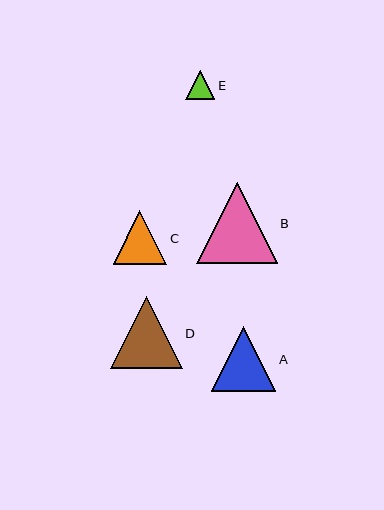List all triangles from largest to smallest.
From largest to smallest: B, D, A, C, E.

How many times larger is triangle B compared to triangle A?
Triangle B is approximately 1.3 times the size of triangle A.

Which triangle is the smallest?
Triangle E is the smallest with a size of approximately 29 pixels.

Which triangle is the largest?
Triangle B is the largest with a size of approximately 81 pixels.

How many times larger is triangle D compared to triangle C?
Triangle D is approximately 1.3 times the size of triangle C.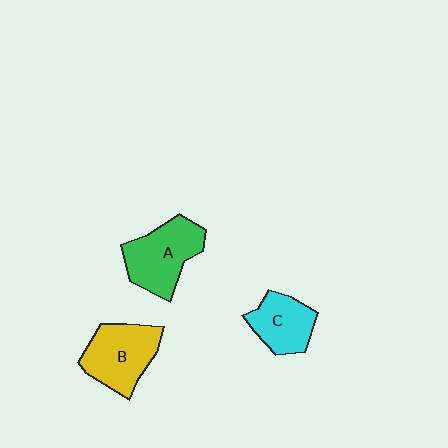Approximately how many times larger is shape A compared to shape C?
Approximately 1.4 times.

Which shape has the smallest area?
Shape C (cyan).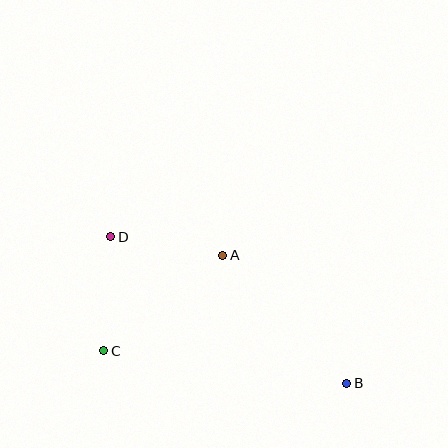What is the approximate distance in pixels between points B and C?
The distance between B and C is approximately 245 pixels.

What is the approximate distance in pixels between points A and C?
The distance between A and C is approximately 153 pixels.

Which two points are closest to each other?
Points A and D are closest to each other.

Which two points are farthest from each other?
Points B and D are farthest from each other.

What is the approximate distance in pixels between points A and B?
The distance between A and B is approximately 178 pixels.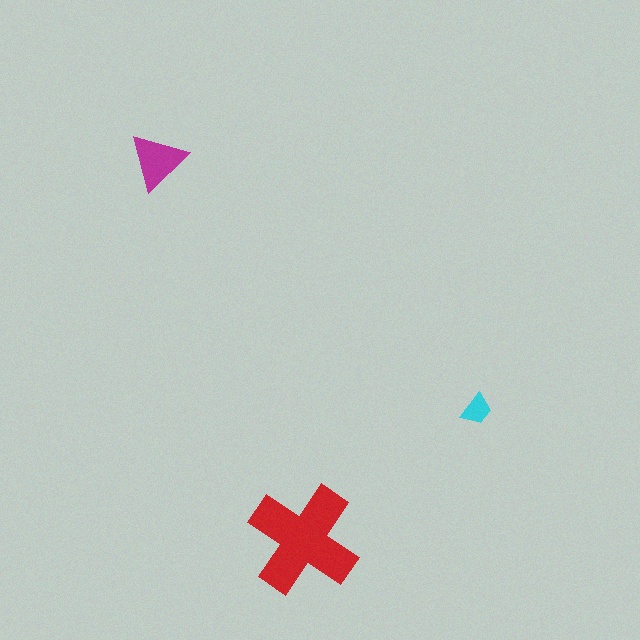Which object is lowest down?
The red cross is bottommost.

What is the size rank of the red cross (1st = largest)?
1st.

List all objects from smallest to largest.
The cyan trapezoid, the magenta triangle, the red cross.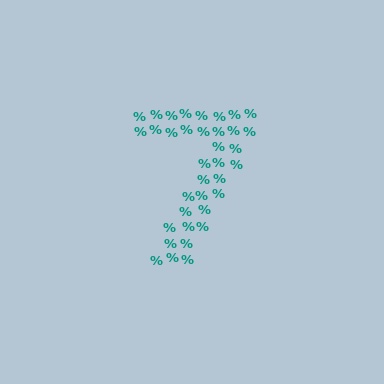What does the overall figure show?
The overall figure shows the digit 7.